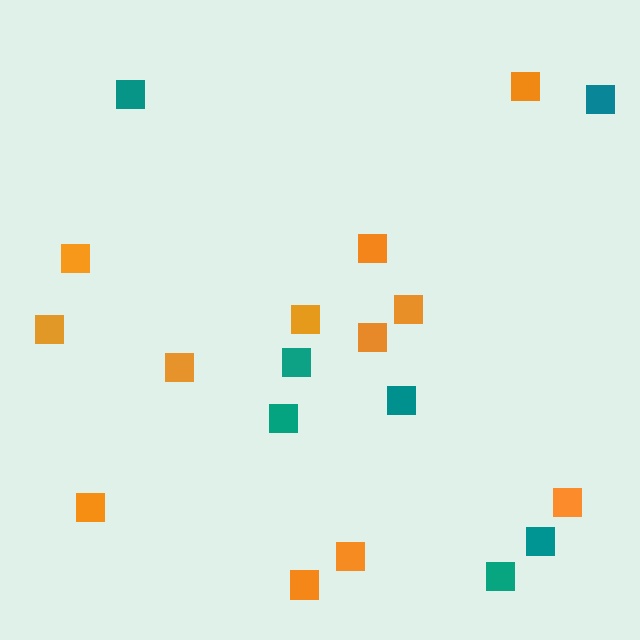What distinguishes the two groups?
There are 2 groups: one group of teal squares (7) and one group of orange squares (12).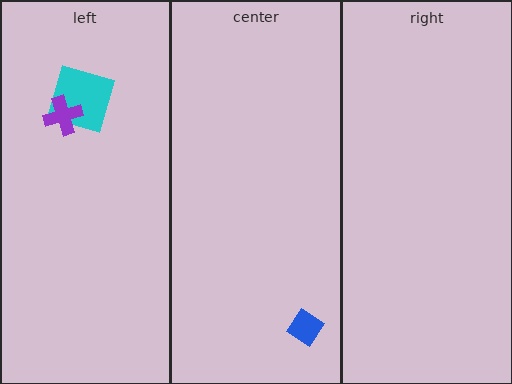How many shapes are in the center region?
1.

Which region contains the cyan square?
The left region.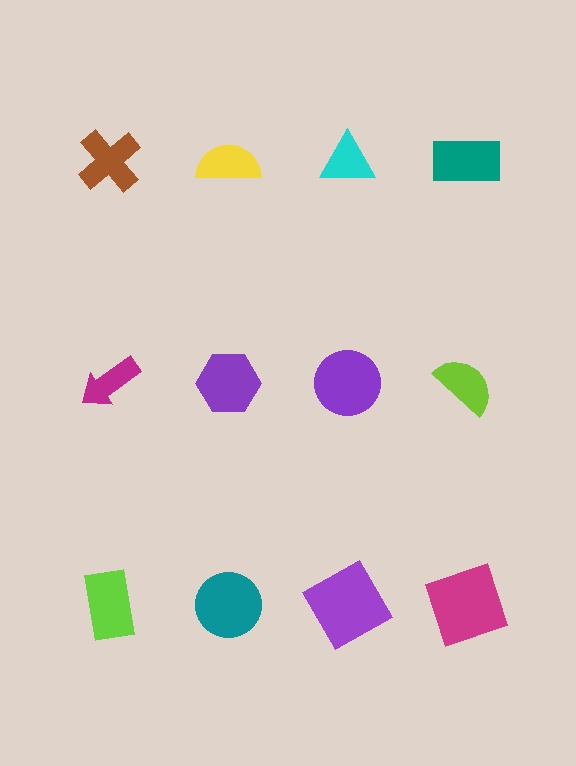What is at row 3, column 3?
A purple square.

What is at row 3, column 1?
A lime rectangle.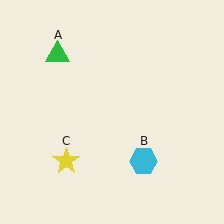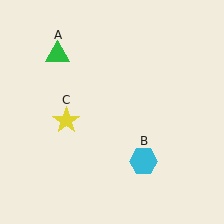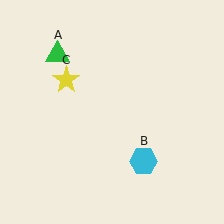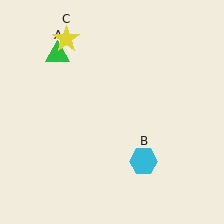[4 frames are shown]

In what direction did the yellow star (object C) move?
The yellow star (object C) moved up.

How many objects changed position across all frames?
1 object changed position: yellow star (object C).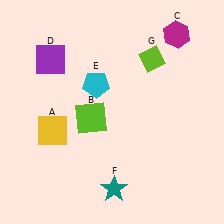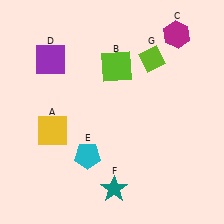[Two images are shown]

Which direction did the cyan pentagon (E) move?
The cyan pentagon (E) moved down.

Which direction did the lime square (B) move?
The lime square (B) moved up.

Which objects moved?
The objects that moved are: the lime square (B), the cyan pentagon (E).